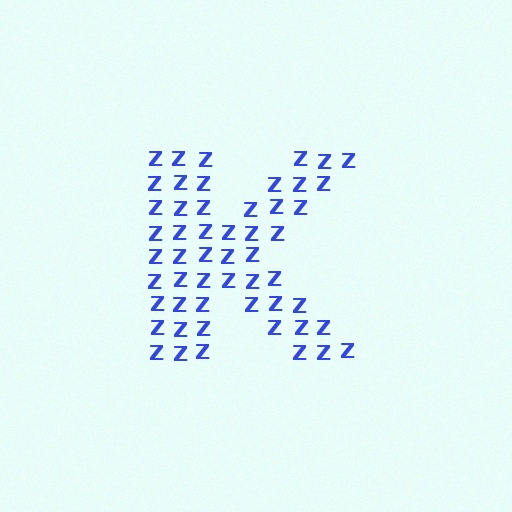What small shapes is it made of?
It is made of small letter Z's.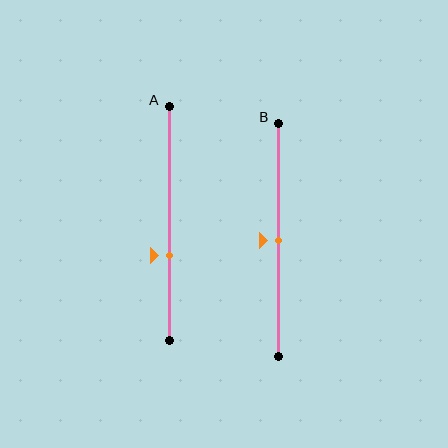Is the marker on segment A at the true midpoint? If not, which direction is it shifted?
No, the marker on segment A is shifted downward by about 14% of the segment length.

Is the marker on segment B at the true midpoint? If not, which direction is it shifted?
Yes, the marker on segment B is at the true midpoint.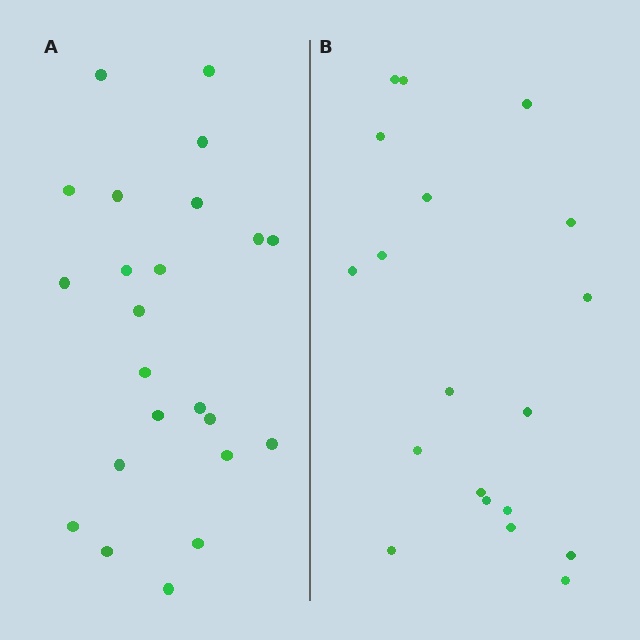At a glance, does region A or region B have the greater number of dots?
Region A (the left region) has more dots.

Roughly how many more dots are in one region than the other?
Region A has about 4 more dots than region B.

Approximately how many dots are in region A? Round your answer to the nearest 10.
About 20 dots. (The exact count is 23, which rounds to 20.)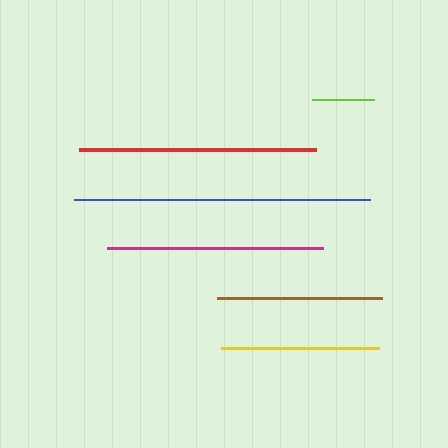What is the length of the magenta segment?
The magenta segment is approximately 215 pixels long.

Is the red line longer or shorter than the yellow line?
The red line is longer than the yellow line.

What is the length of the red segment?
The red segment is approximately 237 pixels long.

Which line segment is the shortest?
The lime line is the shortest at approximately 62 pixels.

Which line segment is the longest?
The blue line is the longest at approximately 296 pixels.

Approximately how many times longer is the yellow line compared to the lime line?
The yellow line is approximately 2.6 times the length of the lime line.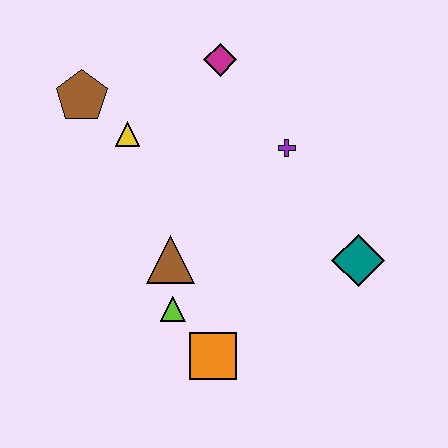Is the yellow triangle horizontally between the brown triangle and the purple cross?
No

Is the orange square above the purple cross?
No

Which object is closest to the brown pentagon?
The yellow triangle is closest to the brown pentagon.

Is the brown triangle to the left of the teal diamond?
Yes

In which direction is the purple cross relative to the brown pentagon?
The purple cross is to the right of the brown pentagon.